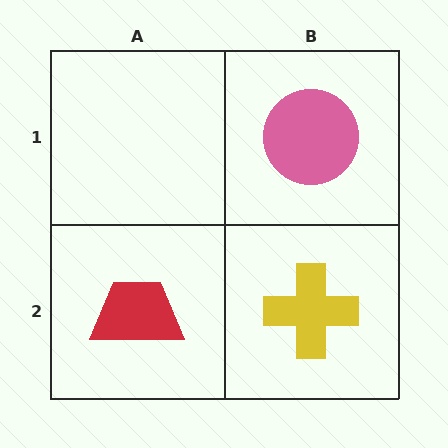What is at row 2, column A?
A red trapezoid.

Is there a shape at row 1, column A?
No, that cell is empty.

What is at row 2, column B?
A yellow cross.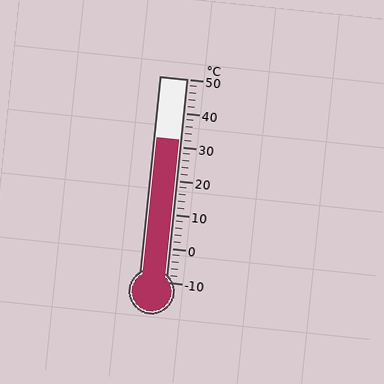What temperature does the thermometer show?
The thermometer shows approximately 32°C.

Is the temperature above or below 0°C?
The temperature is above 0°C.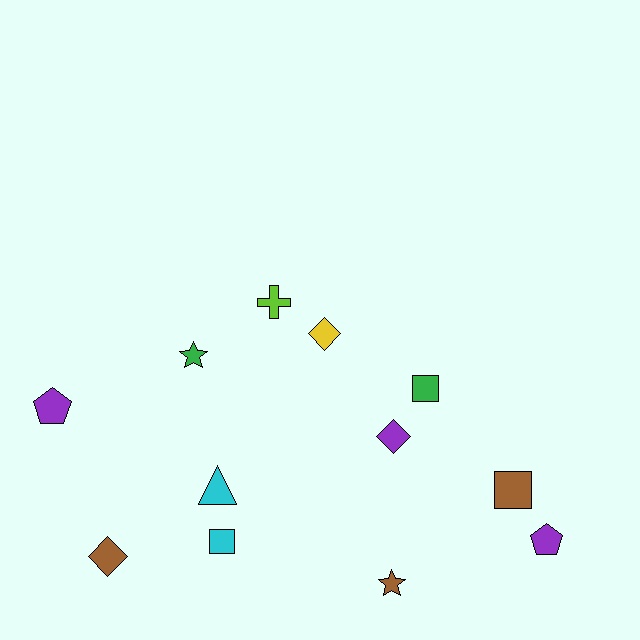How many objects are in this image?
There are 12 objects.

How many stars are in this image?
There are 2 stars.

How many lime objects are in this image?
There is 1 lime object.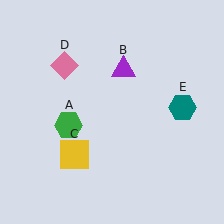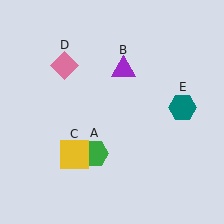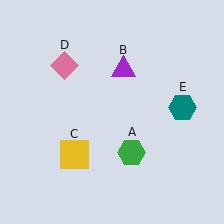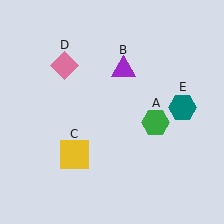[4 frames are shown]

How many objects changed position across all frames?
1 object changed position: green hexagon (object A).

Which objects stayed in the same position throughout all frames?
Purple triangle (object B) and yellow square (object C) and pink diamond (object D) and teal hexagon (object E) remained stationary.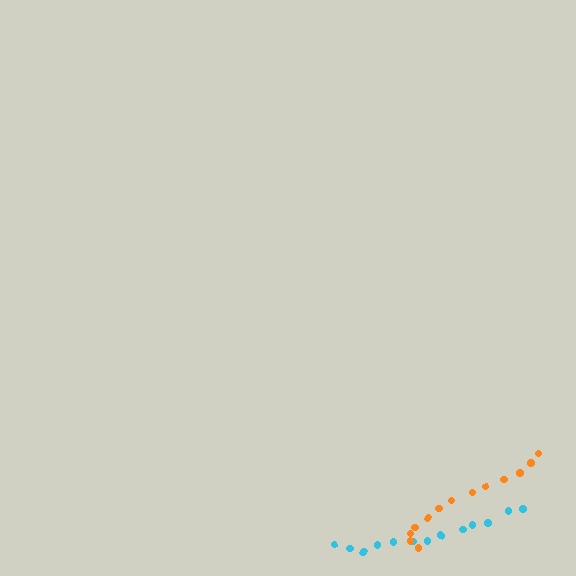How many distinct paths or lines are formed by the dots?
There are 2 distinct paths.